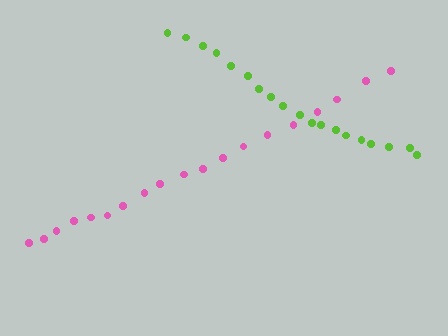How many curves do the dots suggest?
There are 2 distinct paths.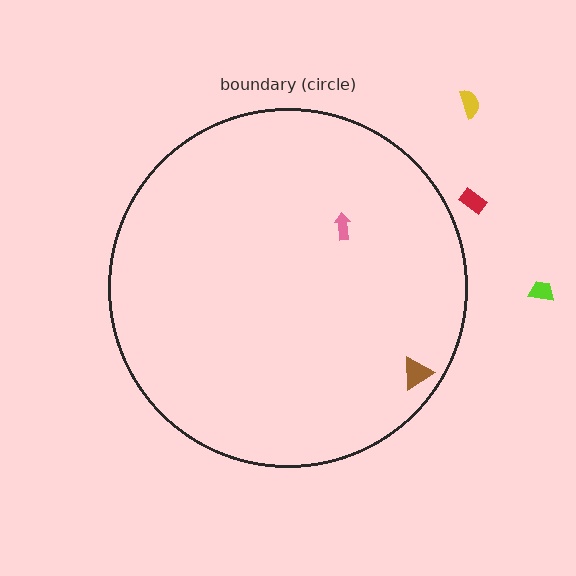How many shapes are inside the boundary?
2 inside, 3 outside.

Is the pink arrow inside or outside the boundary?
Inside.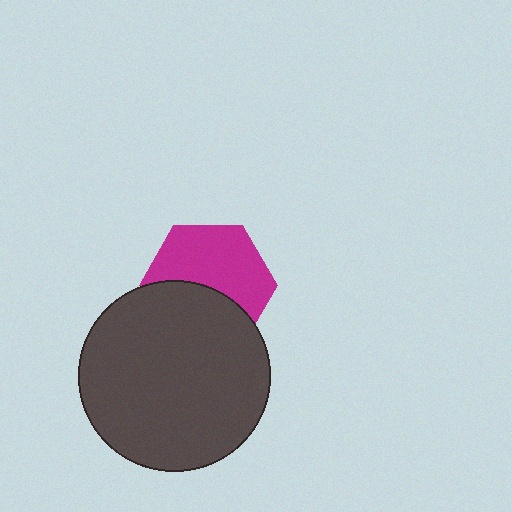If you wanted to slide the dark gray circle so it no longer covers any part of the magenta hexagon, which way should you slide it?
Slide it down — that is the most direct way to separate the two shapes.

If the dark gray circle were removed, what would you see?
You would see the complete magenta hexagon.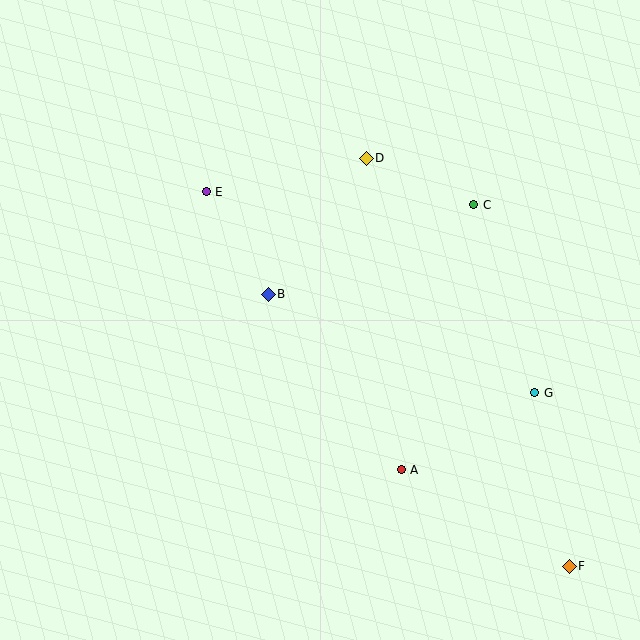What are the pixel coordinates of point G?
Point G is at (535, 393).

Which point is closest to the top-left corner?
Point E is closest to the top-left corner.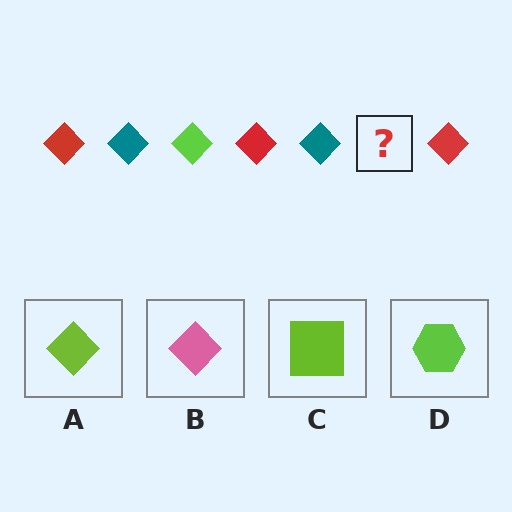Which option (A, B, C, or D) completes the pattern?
A.